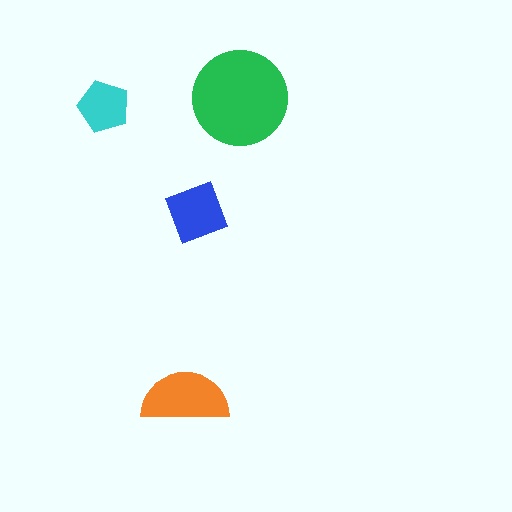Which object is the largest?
The green circle.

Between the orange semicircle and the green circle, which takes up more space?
The green circle.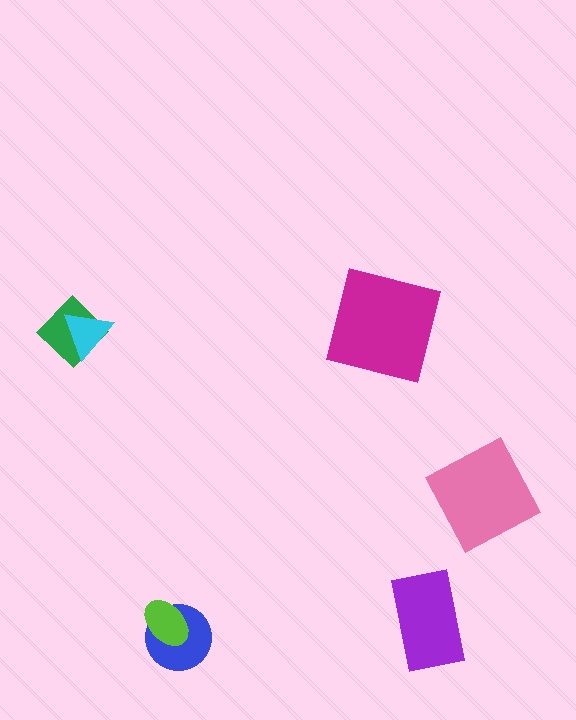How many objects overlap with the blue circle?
1 object overlaps with the blue circle.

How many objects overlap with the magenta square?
0 objects overlap with the magenta square.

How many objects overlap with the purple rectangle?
0 objects overlap with the purple rectangle.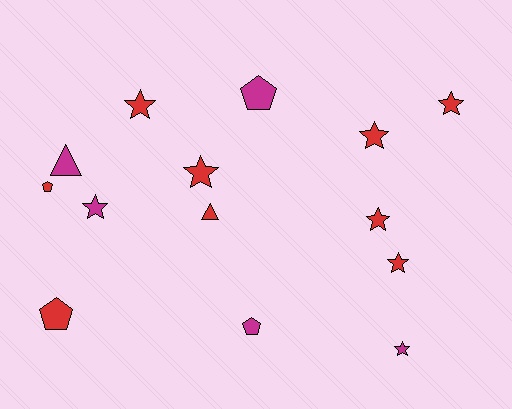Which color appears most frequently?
Red, with 9 objects.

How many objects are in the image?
There are 14 objects.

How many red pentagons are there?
There are 2 red pentagons.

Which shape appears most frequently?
Star, with 8 objects.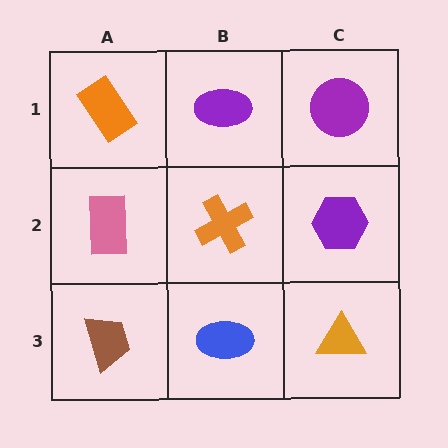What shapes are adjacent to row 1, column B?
An orange cross (row 2, column B), an orange rectangle (row 1, column A), a purple circle (row 1, column C).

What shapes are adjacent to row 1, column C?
A purple hexagon (row 2, column C), a purple ellipse (row 1, column B).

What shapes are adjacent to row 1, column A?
A pink rectangle (row 2, column A), a purple ellipse (row 1, column B).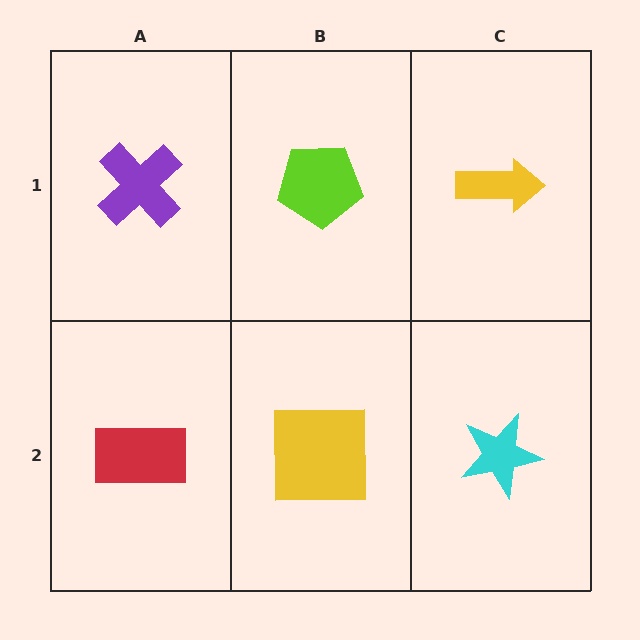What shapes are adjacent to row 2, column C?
A yellow arrow (row 1, column C), a yellow square (row 2, column B).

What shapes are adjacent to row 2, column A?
A purple cross (row 1, column A), a yellow square (row 2, column B).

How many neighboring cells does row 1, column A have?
2.